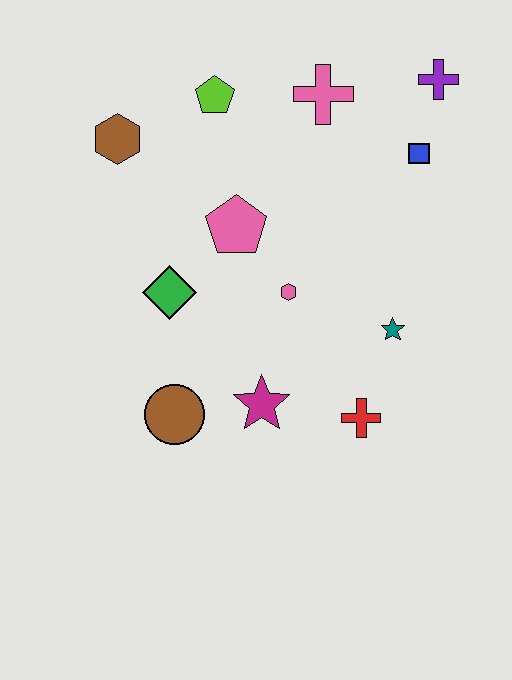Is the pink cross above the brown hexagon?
Yes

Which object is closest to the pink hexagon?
The pink pentagon is closest to the pink hexagon.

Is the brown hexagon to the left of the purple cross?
Yes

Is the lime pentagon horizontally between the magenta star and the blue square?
No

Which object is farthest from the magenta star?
The purple cross is farthest from the magenta star.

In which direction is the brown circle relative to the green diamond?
The brown circle is below the green diamond.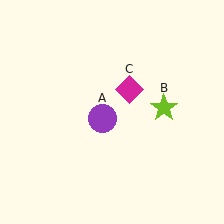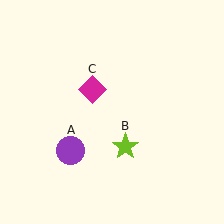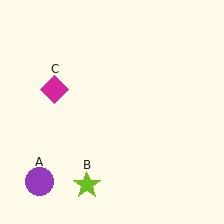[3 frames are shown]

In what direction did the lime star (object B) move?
The lime star (object B) moved down and to the left.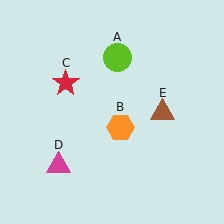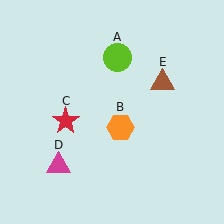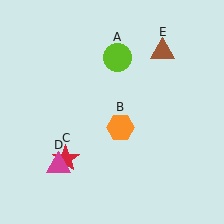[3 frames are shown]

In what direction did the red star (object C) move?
The red star (object C) moved down.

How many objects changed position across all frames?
2 objects changed position: red star (object C), brown triangle (object E).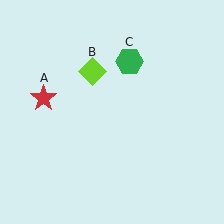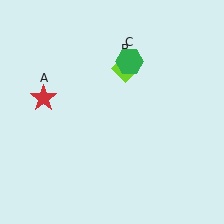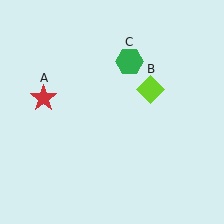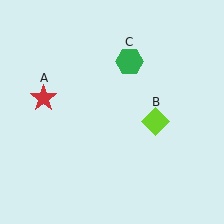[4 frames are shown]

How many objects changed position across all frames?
1 object changed position: lime diamond (object B).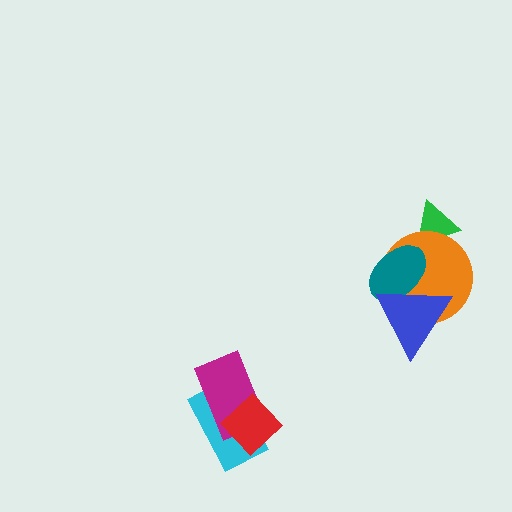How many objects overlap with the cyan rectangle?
2 objects overlap with the cyan rectangle.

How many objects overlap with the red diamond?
2 objects overlap with the red diamond.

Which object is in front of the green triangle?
The orange circle is in front of the green triangle.